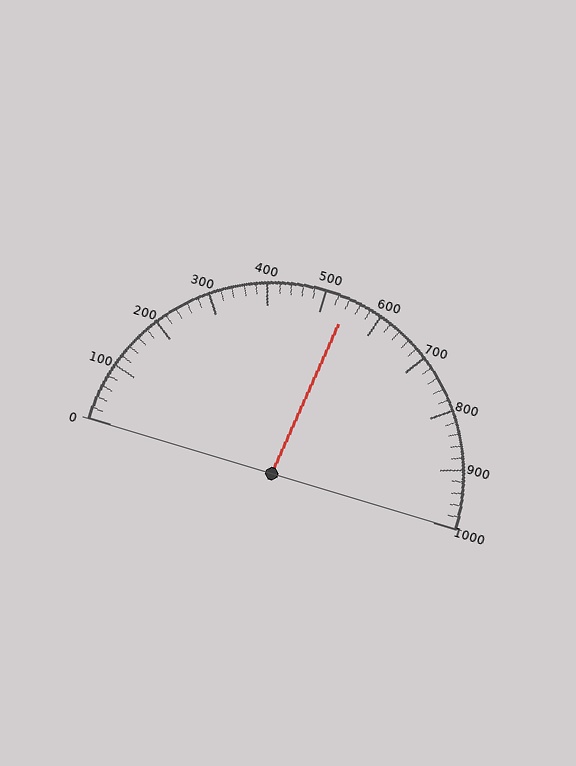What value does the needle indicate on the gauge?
The needle indicates approximately 540.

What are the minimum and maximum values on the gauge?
The gauge ranges from 0 to 1000.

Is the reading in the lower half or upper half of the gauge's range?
The reading is in the upper half of the range (0 to 1000).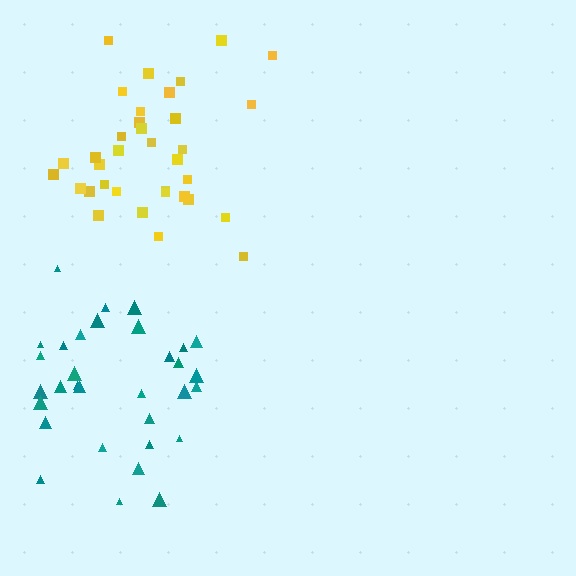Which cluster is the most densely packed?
Yellow.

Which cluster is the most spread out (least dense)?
Teal.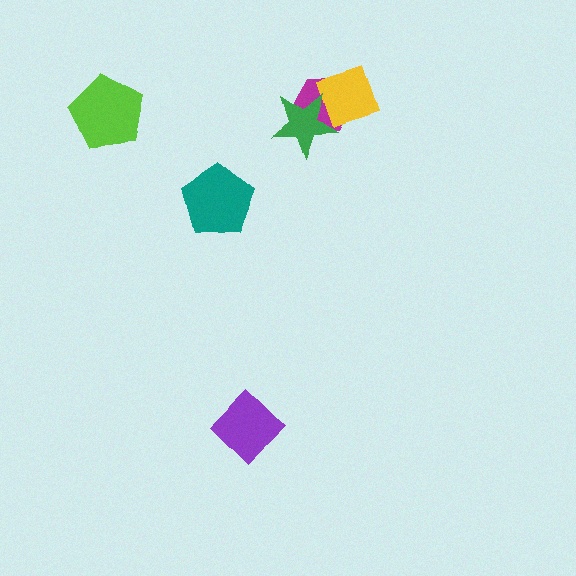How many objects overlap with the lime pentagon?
0 objects overlap with the lime pentagon.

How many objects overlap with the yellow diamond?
2 objects overlap with the yellow diamond.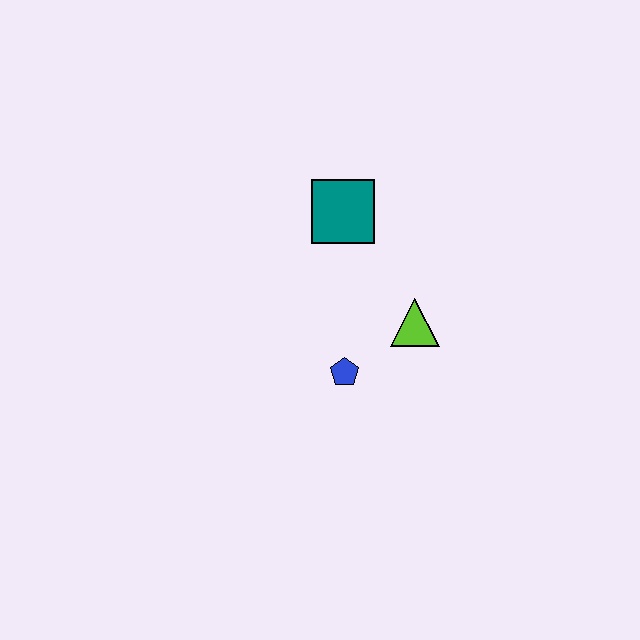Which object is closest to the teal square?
The lime triangle is closest to the teal square.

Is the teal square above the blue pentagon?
Yes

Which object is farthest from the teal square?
The blue pentagon is farthest from the teal square.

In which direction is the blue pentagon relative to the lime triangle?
The blue pentagon is to the left of the lime triangle.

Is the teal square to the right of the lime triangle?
No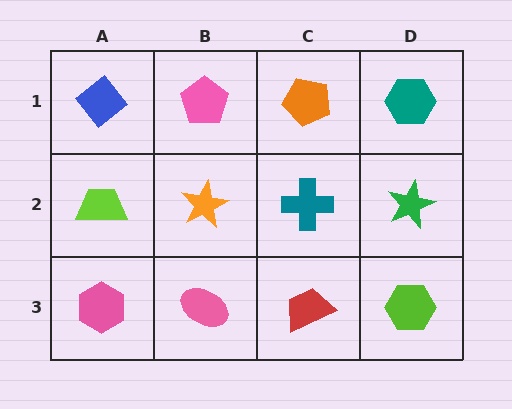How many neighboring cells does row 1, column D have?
2.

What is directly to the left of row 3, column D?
A red trapezoid.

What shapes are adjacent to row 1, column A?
A lime trapezoid (row 2, column A), a pink pentagon (row 1, column B).